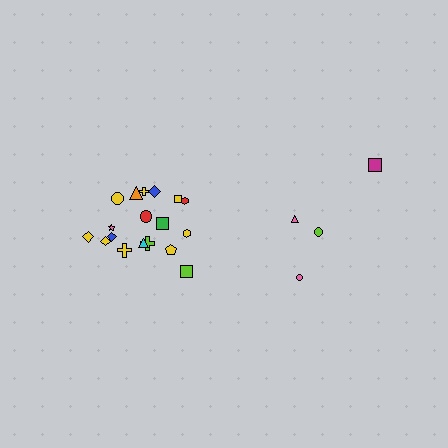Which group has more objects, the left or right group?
The left group.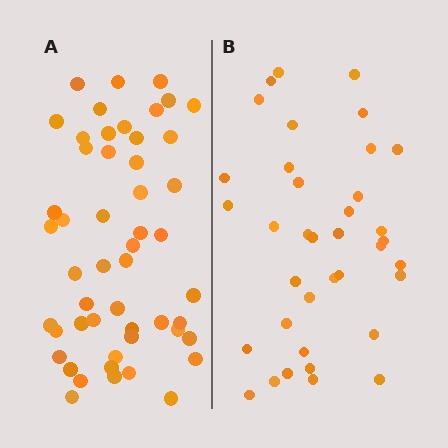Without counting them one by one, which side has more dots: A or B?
Region A (the left region) has more dots.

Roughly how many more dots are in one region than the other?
Region A has approximately 15 more dots than region B.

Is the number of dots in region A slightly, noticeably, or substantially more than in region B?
Region A has noticeably more, but not dramatically so. The ratio is roughly 1.4 to 1.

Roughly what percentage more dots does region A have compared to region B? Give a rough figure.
About 40% more.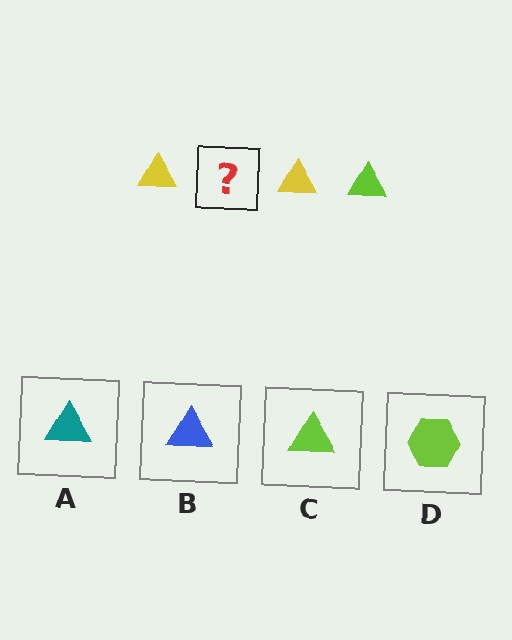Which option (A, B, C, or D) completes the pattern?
C.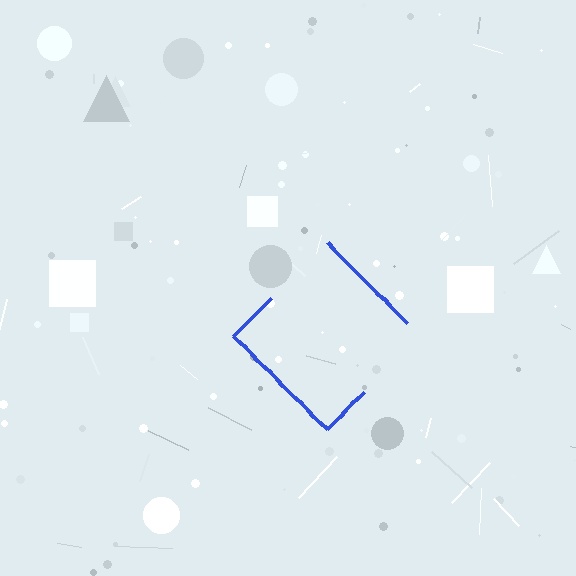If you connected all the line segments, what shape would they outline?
They would outline a diamond.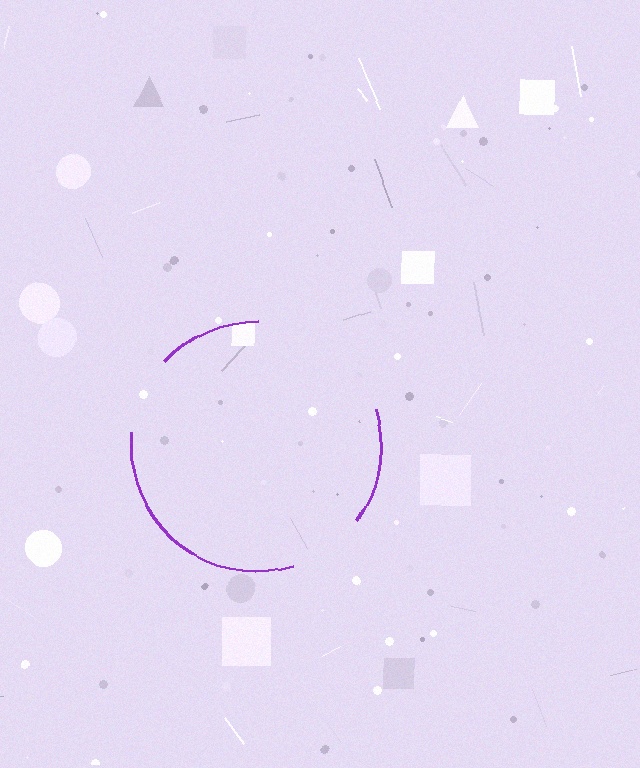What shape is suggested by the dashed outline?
The dashed outline suggests a circle.